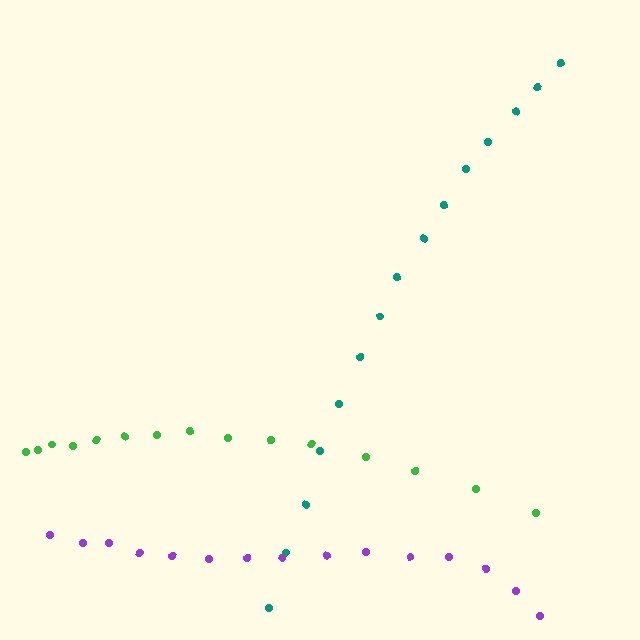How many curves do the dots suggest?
There are 3 distinct paths.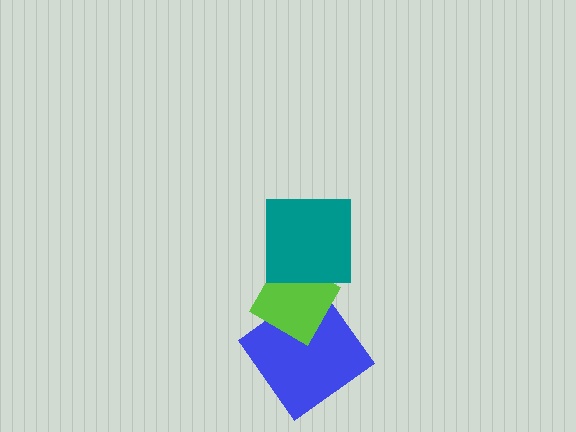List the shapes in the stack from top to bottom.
From top to bottom: the teal square, the lime diamond, the blue diamond.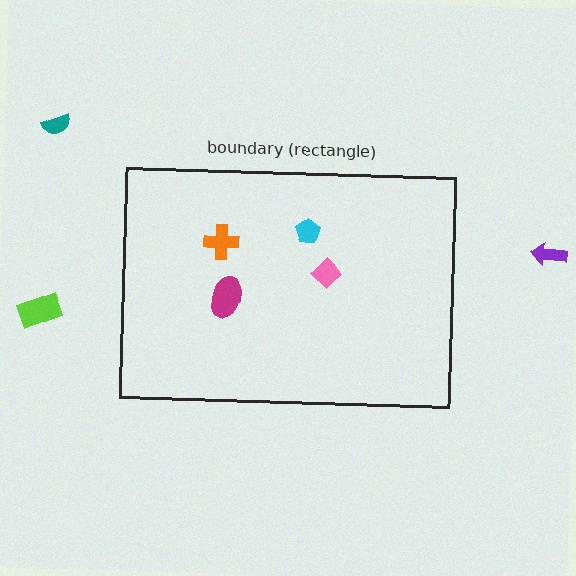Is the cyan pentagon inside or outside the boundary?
Inside.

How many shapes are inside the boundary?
4 inside, 3 outside.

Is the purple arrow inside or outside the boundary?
Outside.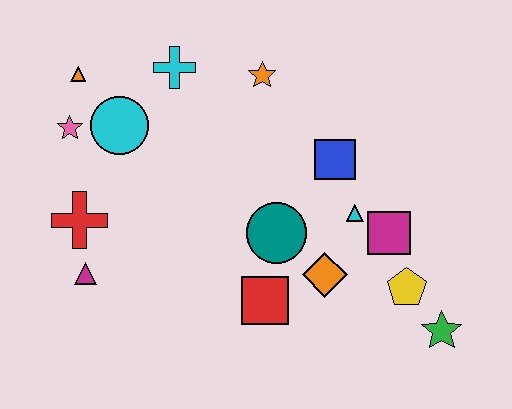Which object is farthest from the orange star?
The green star is farthest from the orange star.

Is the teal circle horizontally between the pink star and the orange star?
No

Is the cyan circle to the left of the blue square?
Yes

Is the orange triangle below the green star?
No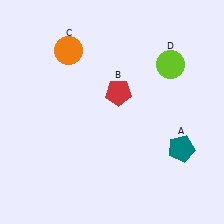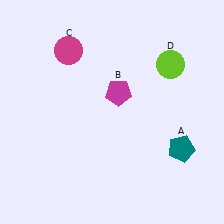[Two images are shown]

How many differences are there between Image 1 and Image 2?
There are 2 differences between the two images.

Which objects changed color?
B changed from red to magenta. C changed from orange to magenta.